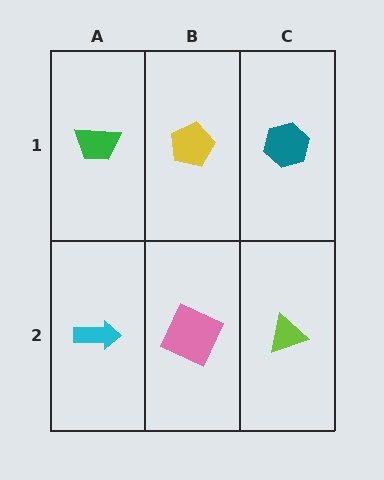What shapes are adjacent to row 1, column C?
A lime triangle (row 2, column C), a yellow pentagon (row 1, column B).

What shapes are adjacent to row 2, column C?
A teal hexagon (row 1, column C), a pink square (row 2, column B).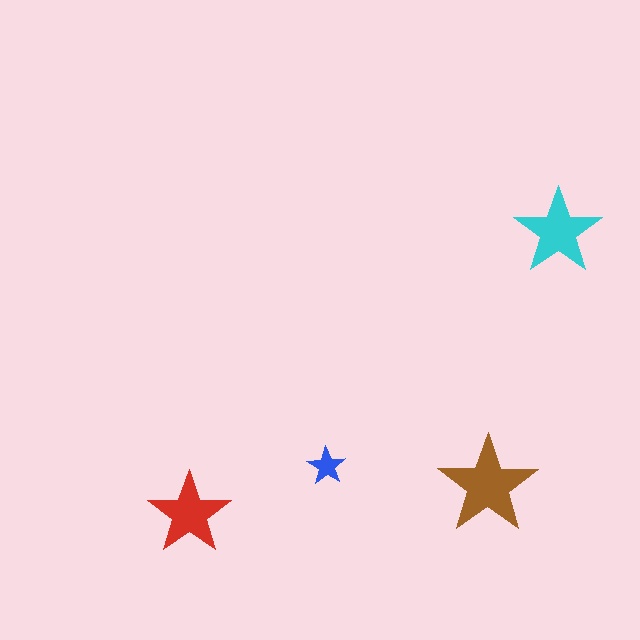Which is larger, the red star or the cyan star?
The cyan one.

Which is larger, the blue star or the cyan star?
The cyan one.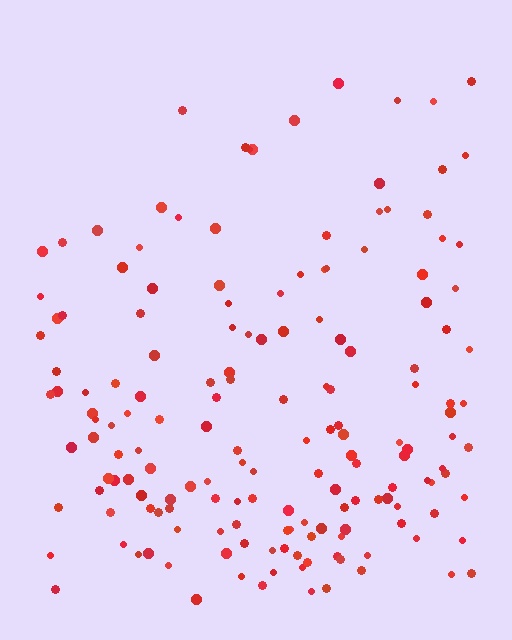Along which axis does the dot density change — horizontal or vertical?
Vertical.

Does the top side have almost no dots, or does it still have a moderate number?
Still a moderate number, just noticeably fewer than the bottom.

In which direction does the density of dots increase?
From top to bottom, with the bottom side densest.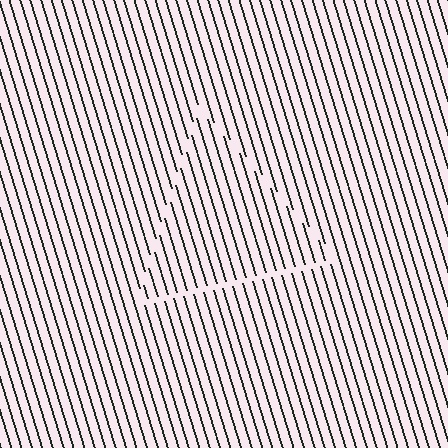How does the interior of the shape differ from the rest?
The interior of the shape contains the same grating, shifted by half a period — the contour is defined by the phase discontinuity where line-ends from the inner and outer gratings abut.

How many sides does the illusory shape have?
3 sides — the line-ends trace a triangle.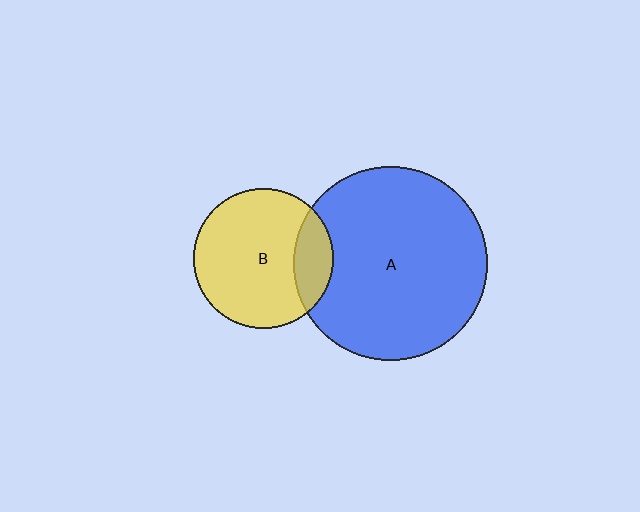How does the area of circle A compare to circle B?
Approximately 1.9 times.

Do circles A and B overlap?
Yes.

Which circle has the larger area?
Circle A (blue).